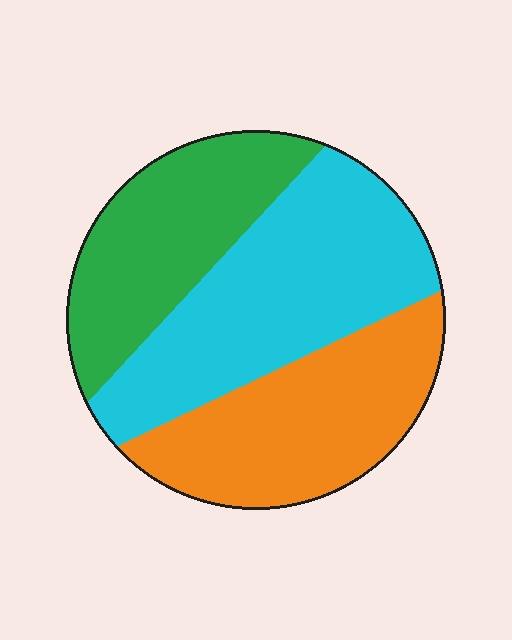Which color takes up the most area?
Cyan, at roughly 40%.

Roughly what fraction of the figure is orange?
Orange covers roughly 30% of the figure.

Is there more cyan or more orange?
Cyan.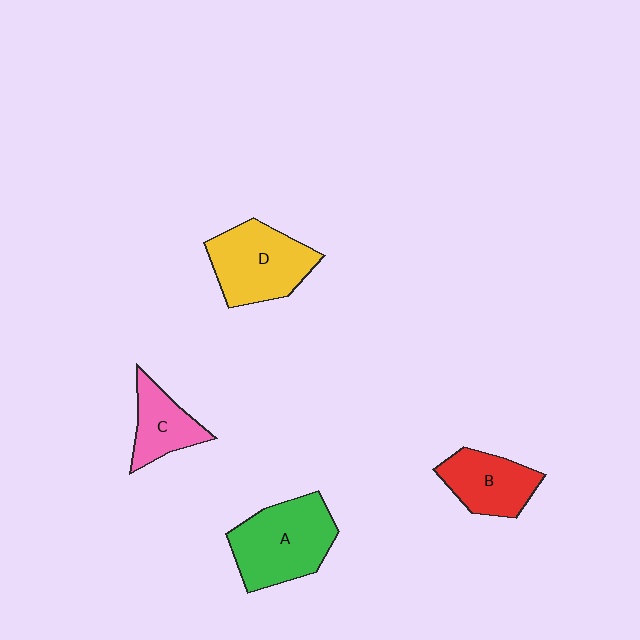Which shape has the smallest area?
Shape C (pink).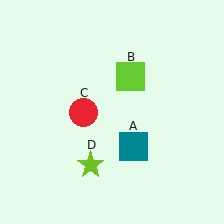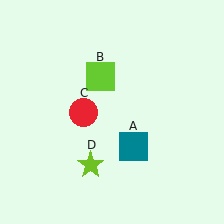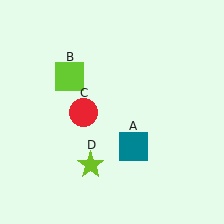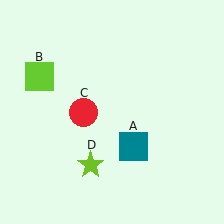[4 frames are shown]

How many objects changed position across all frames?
1 object changed position: lime square (object B).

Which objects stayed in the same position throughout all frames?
Teal square (object A) and red circle (object C) and lime star (object D) remained stationary.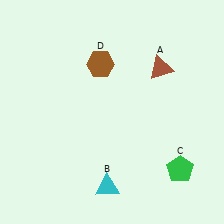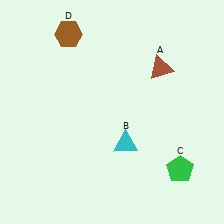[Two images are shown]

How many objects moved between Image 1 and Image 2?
2 objects moved between the two images.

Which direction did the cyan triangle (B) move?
The cyan triangle (B) moved up.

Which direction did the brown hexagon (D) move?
The brown hexagon (D) moved left.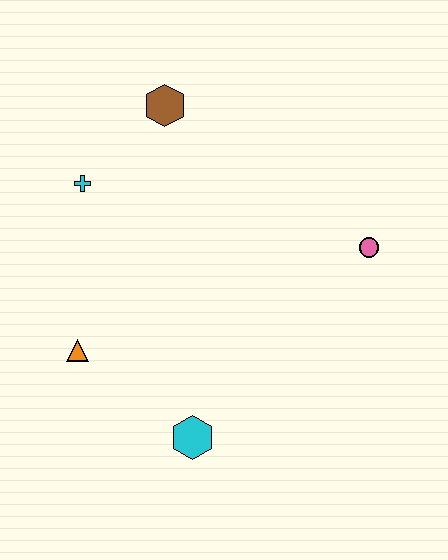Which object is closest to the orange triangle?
The cyan hexagon is closest to the orange triangle.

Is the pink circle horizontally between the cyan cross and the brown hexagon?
No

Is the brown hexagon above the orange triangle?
Yes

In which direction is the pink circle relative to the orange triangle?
The pink circle is to the right of the orange triangle.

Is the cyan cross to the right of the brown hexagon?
No